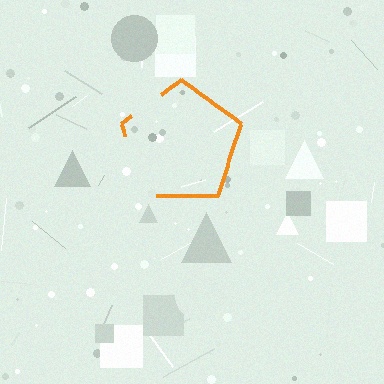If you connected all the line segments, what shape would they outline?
They would outline a pentagon.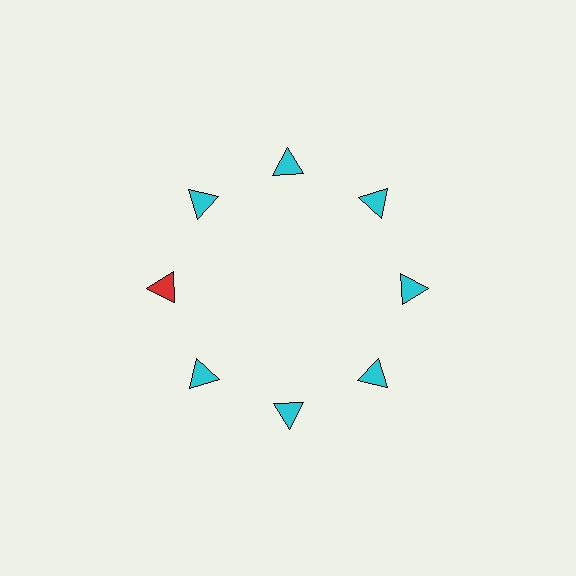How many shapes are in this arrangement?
There are 8 shapes arranged in a ring pattern.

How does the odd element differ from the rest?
It has a different color: red instead of cyan.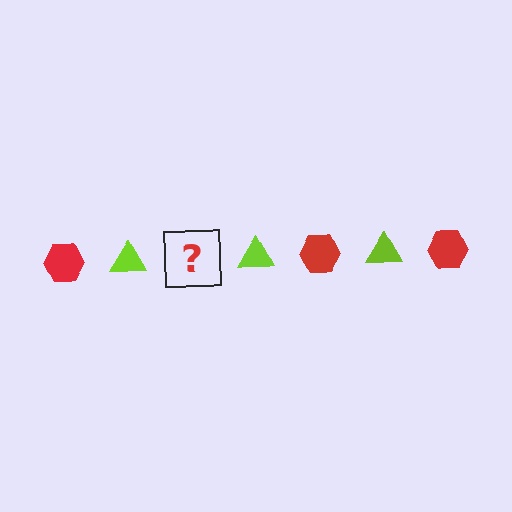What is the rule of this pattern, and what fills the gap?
The rule is that the pattern alternates between red hexagon and lime triangle. The gap should be filled with a red hexagon.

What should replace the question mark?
The question mark should be replaced with a red hexagon.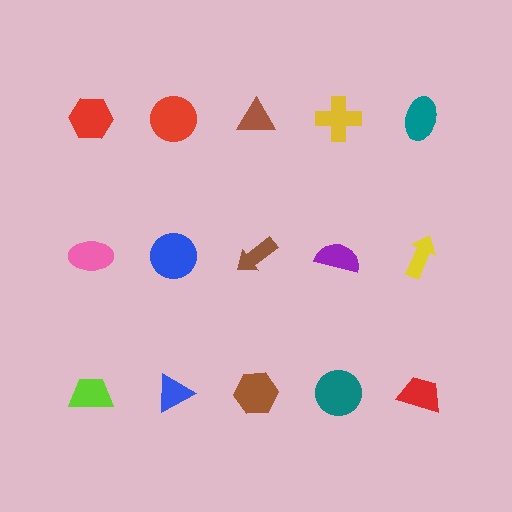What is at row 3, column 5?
A red trapezoid.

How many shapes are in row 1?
5 shapes.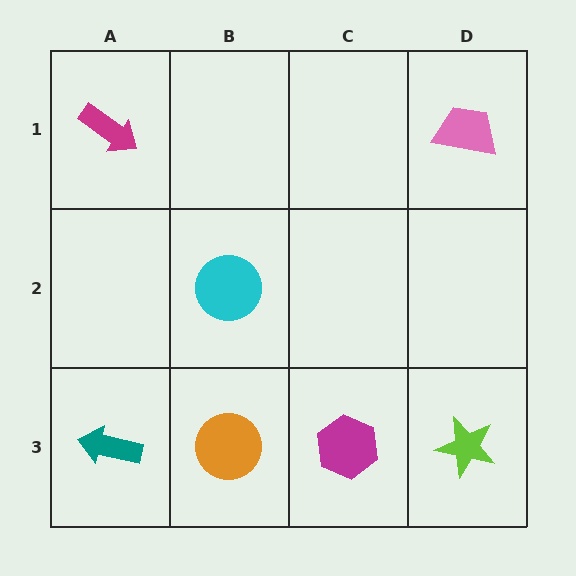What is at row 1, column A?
A magenta arrow.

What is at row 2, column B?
A cyan circle.